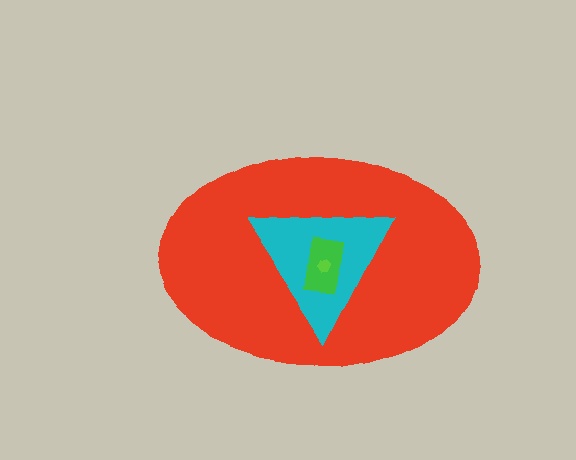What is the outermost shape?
The red ellipse.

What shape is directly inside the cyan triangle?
The green rectangle.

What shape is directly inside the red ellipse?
The cyan triangle.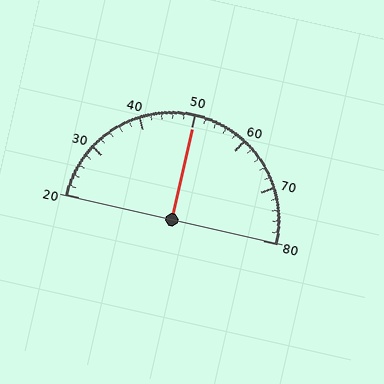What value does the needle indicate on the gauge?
The needle indicates approximately 50.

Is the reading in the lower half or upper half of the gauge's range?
The reading is in the upper half of the range (20 to 80).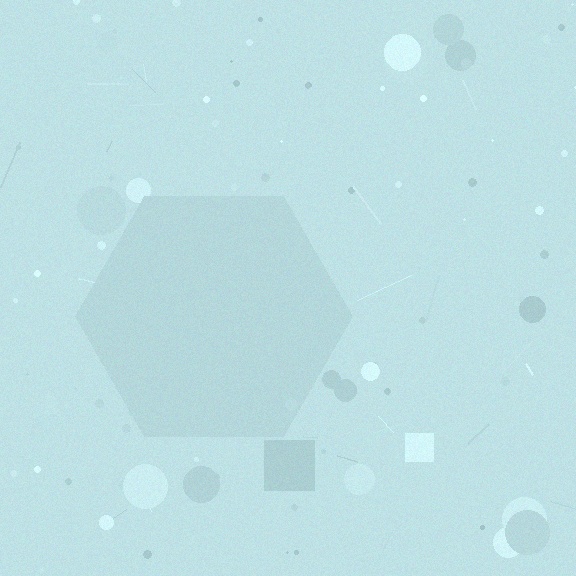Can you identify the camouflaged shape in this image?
The camouflaged shape is a hexagon.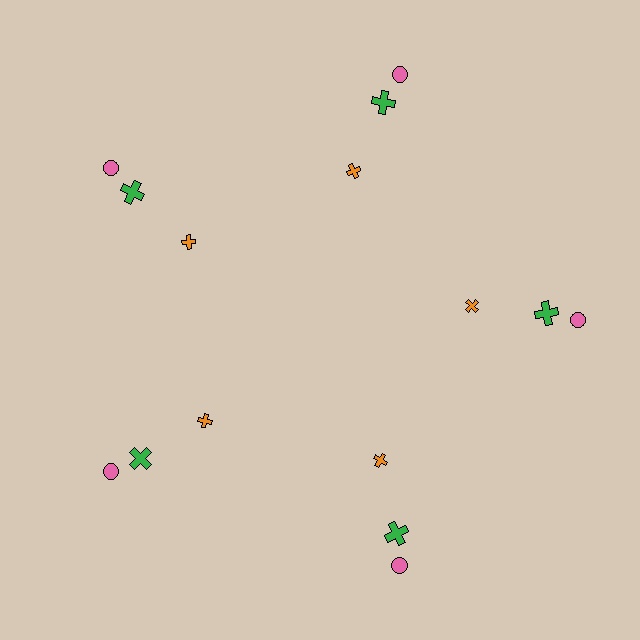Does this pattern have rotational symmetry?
Yes, this pattern has 5-fold rotational symmetry. It looks the same after rotating 72 degrees around the center.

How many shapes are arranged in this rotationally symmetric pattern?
There are 15 shapes, arranged in 5 groups of 3.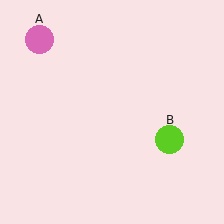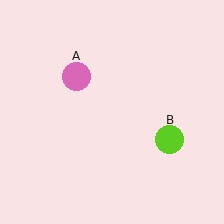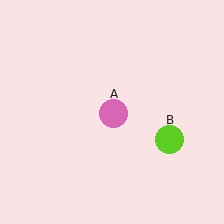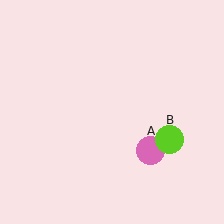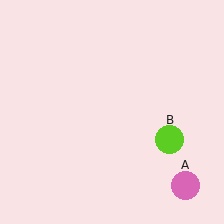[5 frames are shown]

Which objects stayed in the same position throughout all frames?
Lime circle (object B) remained stationary.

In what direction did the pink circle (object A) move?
The pink circle (object A) moved down and to the right.